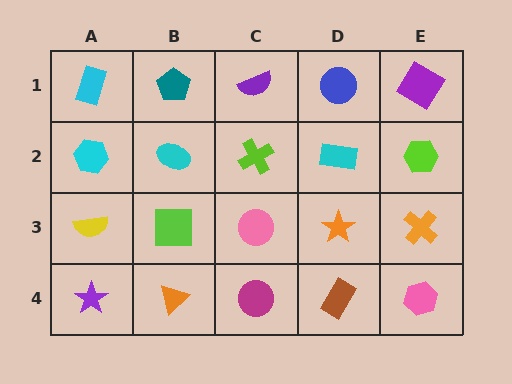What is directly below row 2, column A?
A yellow semicircle.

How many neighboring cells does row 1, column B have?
3.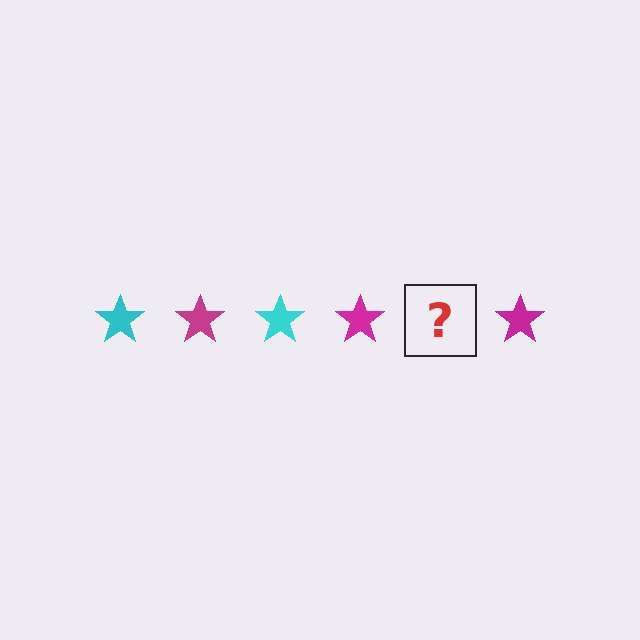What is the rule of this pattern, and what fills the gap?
The rule is that the pattern cycles through cyan, magenta stars. The gap should be filled with a cyan star.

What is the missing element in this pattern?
The missing element is a cyan star.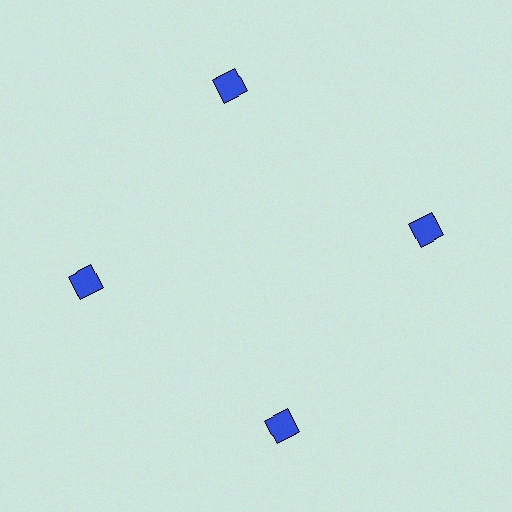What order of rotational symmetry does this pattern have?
This pattern has 4-fold rotational symmetry.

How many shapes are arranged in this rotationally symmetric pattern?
There are 4 shapes, arranged in 4 groups of 1.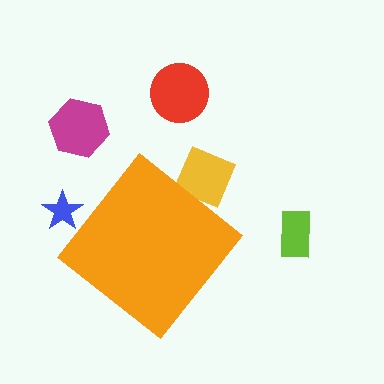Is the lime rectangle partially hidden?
No, the lime rectangle is fully visible.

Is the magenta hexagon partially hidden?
No, the magenta hexagon is fully visible.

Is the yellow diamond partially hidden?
Yes, the yellow diamond is partially hidden behind the orange diamond.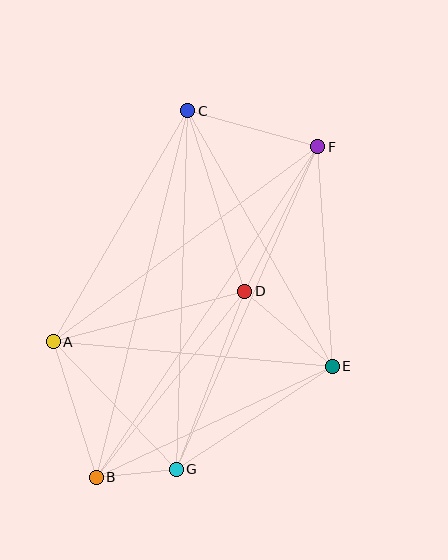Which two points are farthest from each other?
Points B and F are farthest from each other.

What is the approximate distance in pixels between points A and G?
The distance between A and G is approximately 177 pixels.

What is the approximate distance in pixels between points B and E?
The distance between B and E is approximately 261 pixels.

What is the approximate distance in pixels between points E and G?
The distance between E and G is approximately 187 pixels.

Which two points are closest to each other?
Points B and G are closest to each other.